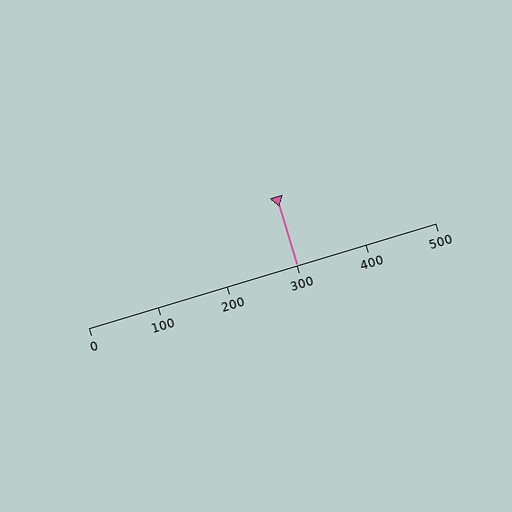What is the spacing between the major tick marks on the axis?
The major ticks are spaced 100 apart.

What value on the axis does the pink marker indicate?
The marker indicates approximately 300.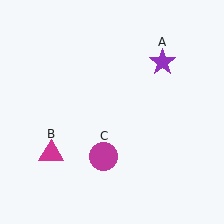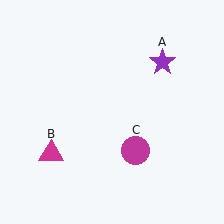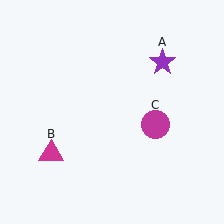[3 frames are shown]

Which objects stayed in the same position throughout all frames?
Purple star (object A) and magenta triangle (object B) remained stationary.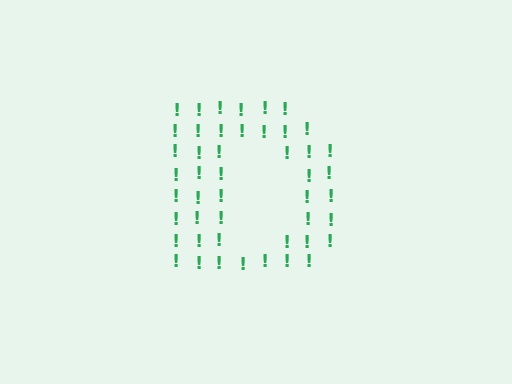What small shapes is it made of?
It is made of small exclamation marks.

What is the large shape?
The large shape is the letter D.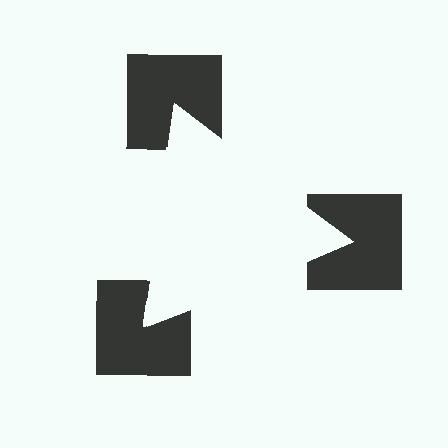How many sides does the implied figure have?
3 sides.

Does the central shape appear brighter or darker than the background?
It typically appears slightly brighter than the background, even though no actual brightness change is drawn.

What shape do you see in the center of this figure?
An illusory triangle — its edges are inferred from the aligned wedge cuts in the notched squares, not physically drawn.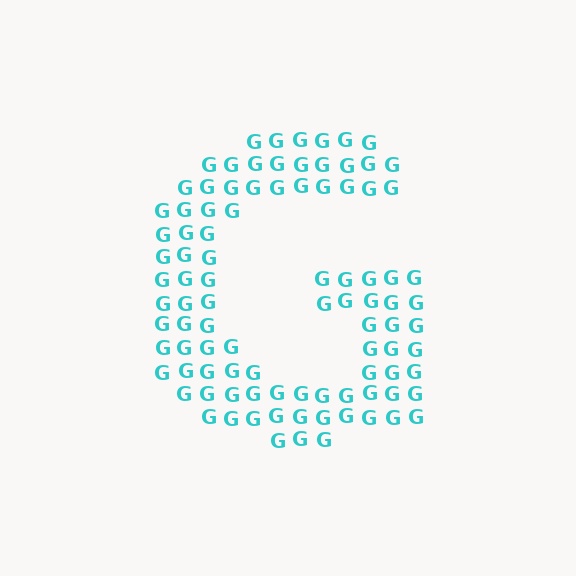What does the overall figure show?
The overall figure shows the letter G.